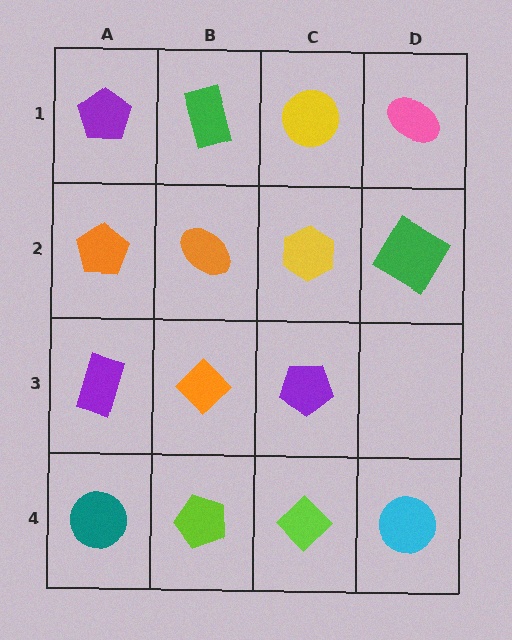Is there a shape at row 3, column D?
No, that cell is empty.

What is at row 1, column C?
A yellow circle.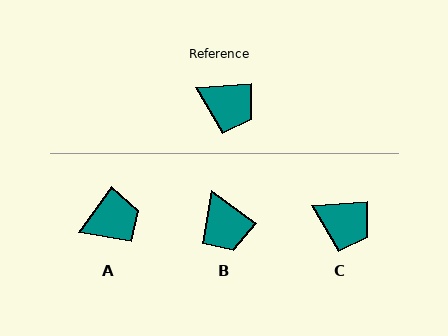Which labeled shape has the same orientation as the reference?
C.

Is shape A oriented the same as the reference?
No, it is off by about 50 degrees.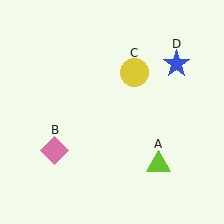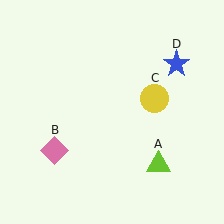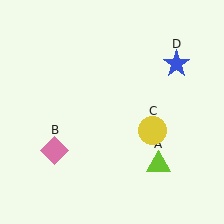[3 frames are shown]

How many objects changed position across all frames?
1 object changed position: yellow circle (object C).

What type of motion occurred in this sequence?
The yellow circle (object C) rotated clockwise around the center of the scene.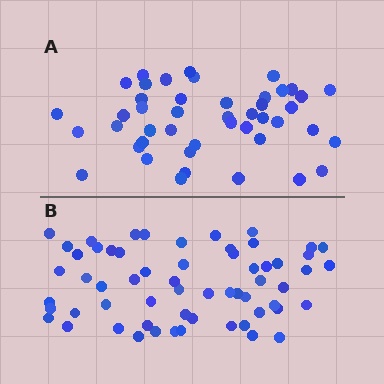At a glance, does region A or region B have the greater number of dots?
Region B (the bottom region) has more dots.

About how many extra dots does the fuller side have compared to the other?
Region B has approximately 15 more dots than region A.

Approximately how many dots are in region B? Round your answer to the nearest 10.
About 60 dots.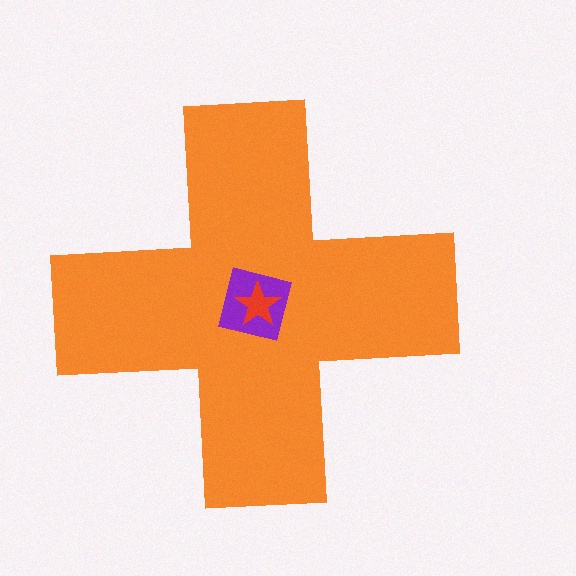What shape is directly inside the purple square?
The red star.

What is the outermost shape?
The orange cross.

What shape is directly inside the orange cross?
The purple square.